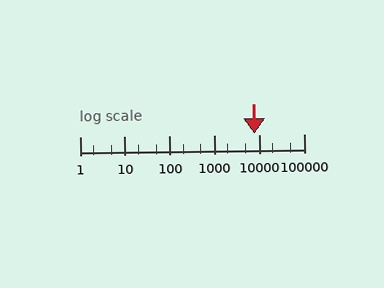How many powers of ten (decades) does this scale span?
The scale spans 5 decades, from 1 to 100000.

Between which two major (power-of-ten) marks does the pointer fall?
The pointer is between 1000 and 10000.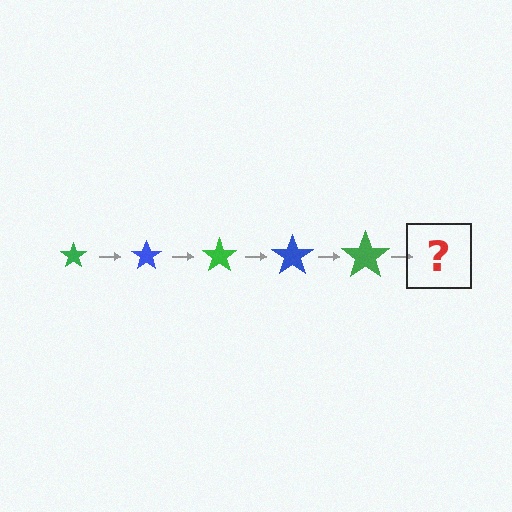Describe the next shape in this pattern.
It should be a blue star, larger than the previous one.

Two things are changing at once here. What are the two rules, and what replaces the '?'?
The two rules are that the star grows larger each step and the color cycles through green and blue. The '?' should be a blue star, larger than the previous one.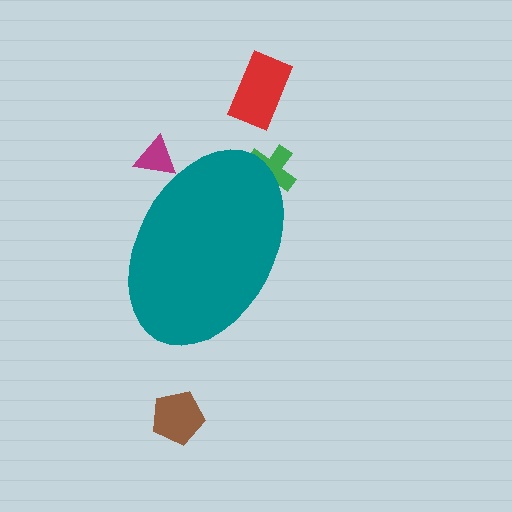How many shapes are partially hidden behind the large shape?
2 shapes are partially hidden.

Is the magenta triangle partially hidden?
Yes, the magenta triangle is partially hidden behind the teal ellipse.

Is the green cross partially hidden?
Yes, the green cross is partially hidden behind the teal ellipse.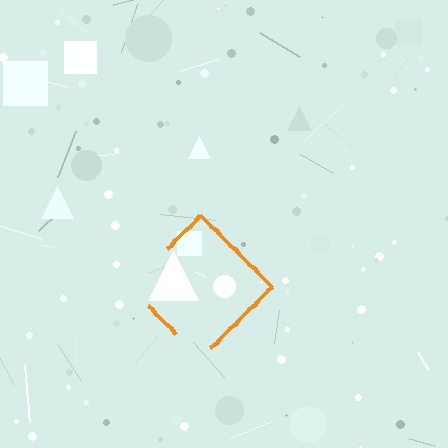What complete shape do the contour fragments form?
The contour fragments form a diamond.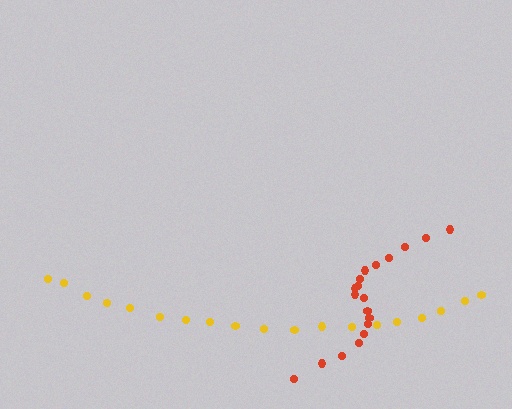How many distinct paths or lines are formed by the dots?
There are 2 distinct paths.